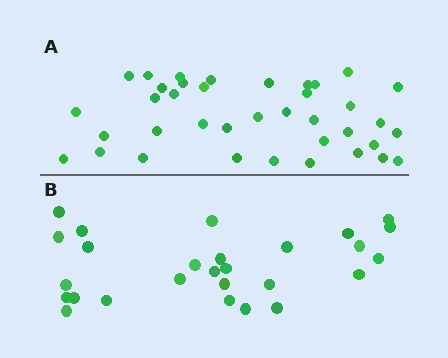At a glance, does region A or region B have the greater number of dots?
Region A (the top region) has more dots.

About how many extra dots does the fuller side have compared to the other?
Region A has roughly 12 or so more dots than region B.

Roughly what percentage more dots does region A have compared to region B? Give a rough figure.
About 40% more.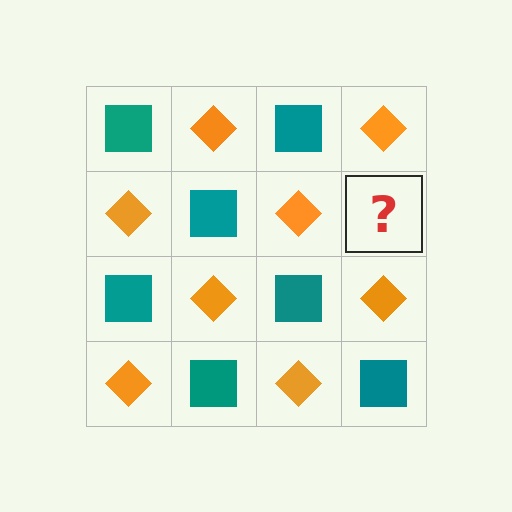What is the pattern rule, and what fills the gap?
The rule is that it alternates teal square and orange diamond in a checkerboard pattern. The gap should be filled with a teal square.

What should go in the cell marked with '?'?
The missing cell should contain a teal square.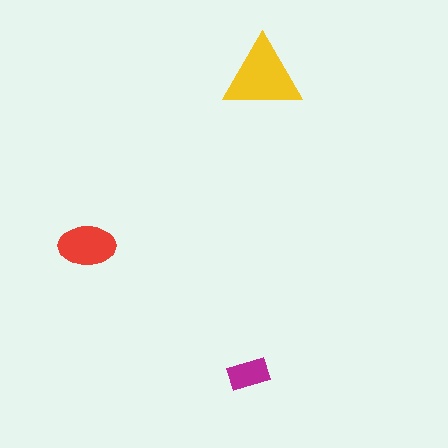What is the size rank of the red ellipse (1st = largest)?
2nd.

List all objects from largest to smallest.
The yellow triangle, the red ellipse, the magenta rectangle.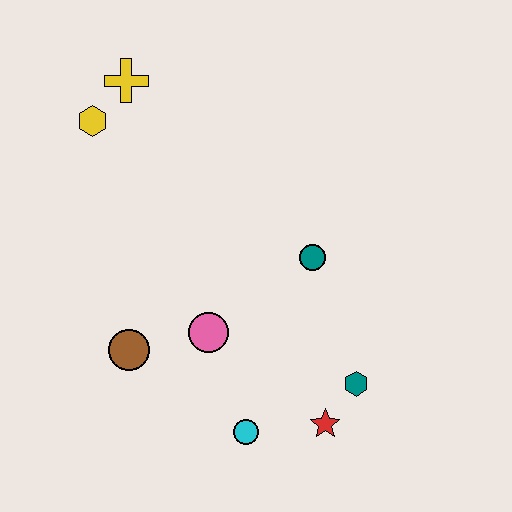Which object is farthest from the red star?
The yellow cross is farthest from the red star.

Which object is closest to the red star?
The teal hexagon is closest to the red star.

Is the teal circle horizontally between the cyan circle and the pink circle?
No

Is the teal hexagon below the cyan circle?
No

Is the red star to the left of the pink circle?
No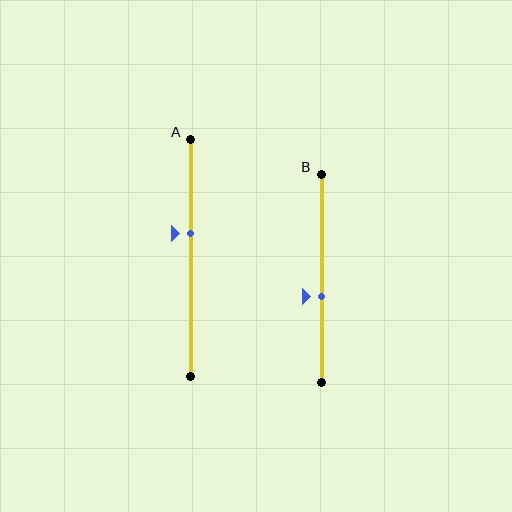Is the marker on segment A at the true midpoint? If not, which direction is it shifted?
No, the marker on segment A is shifted upward by about 10% of the segment length.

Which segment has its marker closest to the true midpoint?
Segment B has its marker closest to the true midpoint.